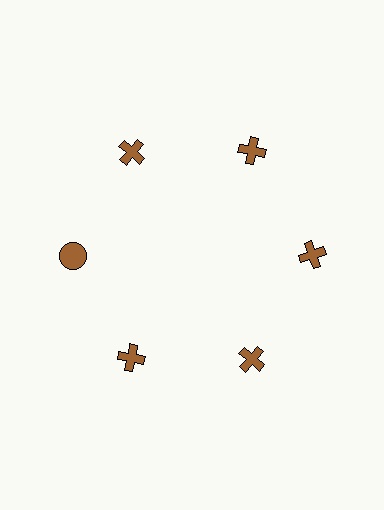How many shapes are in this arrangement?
There are 6 shapes arranged in a ring pattern.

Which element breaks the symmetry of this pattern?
The brown circle at roughly the 9 o'clock position breaks the symmetry. All other shapes are brown crosses.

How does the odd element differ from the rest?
It has a different shape: circle instead of cross.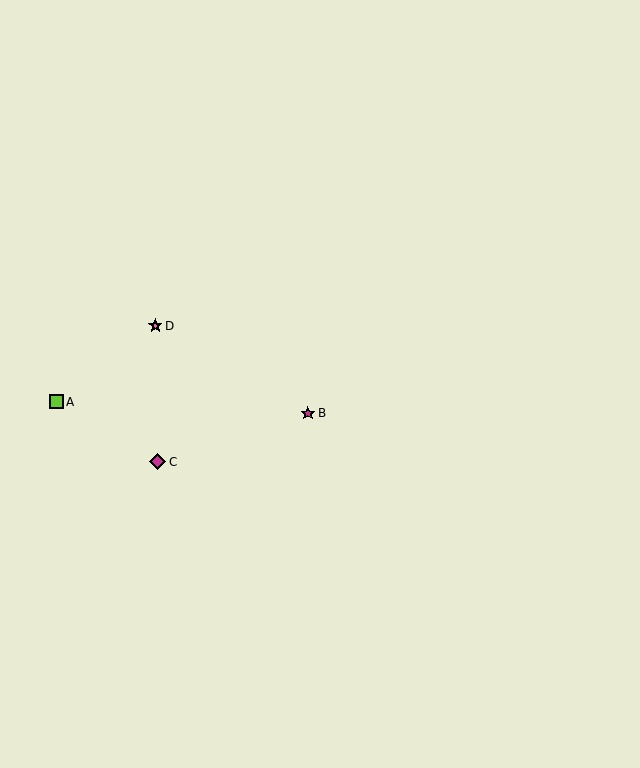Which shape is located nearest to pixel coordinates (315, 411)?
The magenta star (labeled B) at (308, 413) is nearest to that location.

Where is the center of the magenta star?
The center of the magenta star is at (308, 413).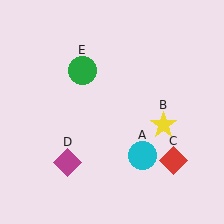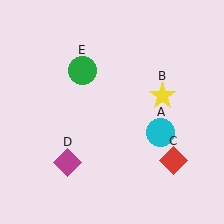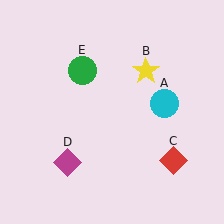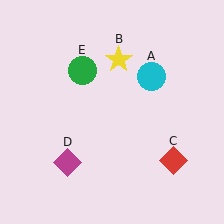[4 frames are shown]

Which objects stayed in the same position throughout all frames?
Red diamond (object C) and magenta diamond (object D) and green circle (object E) remained stationary.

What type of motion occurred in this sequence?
The cyan circle (object A), yellow star (object B) rotated counterclockwise around the center of the scene.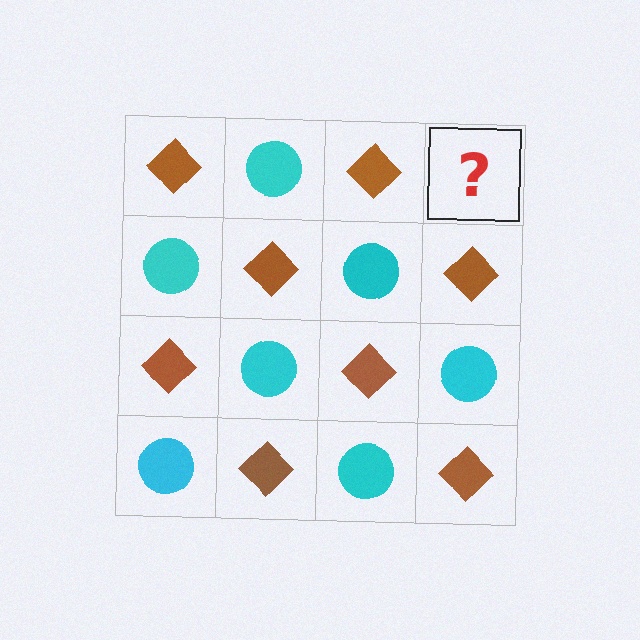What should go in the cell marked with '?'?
The missing cell should contain a cyan circle.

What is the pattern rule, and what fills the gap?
The rule is that it alternates brown diamond and cyan circle in a checkerboard pattern. The gap should be filled with a cyan circle.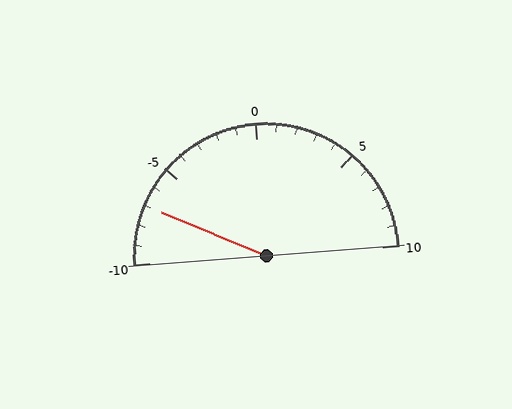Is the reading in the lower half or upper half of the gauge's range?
The reading is in the lower half of the range (-10 to 10).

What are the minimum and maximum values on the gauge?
The gauge ranges from -10 to 10.